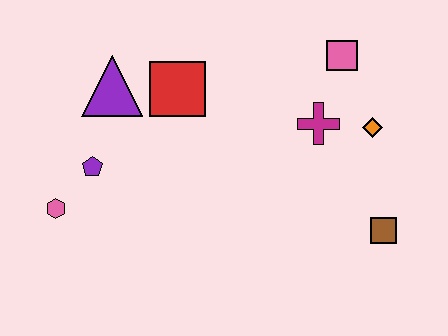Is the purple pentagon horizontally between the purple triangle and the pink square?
No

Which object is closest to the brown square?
The orange diamond is closest to the brown square.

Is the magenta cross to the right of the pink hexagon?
Yes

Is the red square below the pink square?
Yes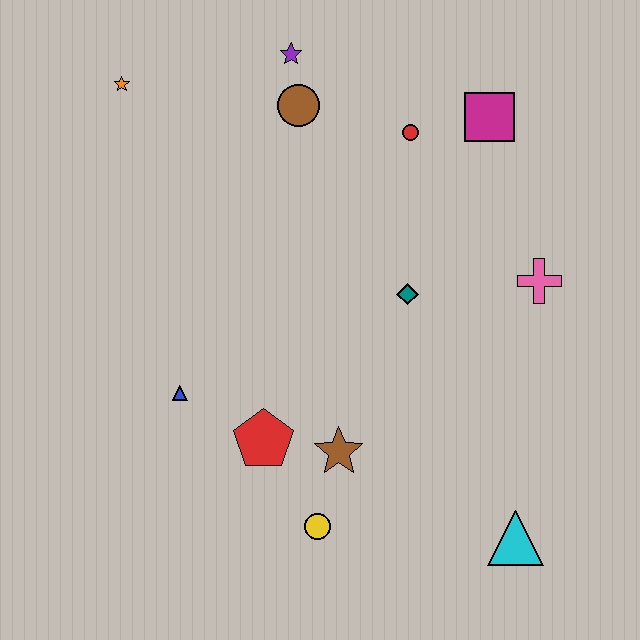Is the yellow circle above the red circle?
No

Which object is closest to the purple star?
The brown circle is closest to the purple star.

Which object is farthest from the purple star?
The cyan triangle is farthest from the purple star.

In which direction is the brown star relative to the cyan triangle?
The brown star is to the left of the cyan triangle.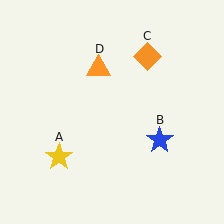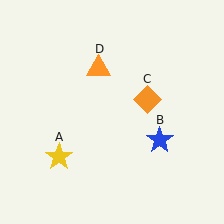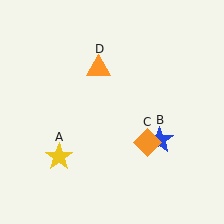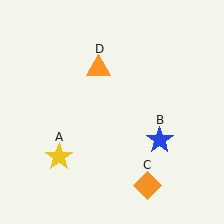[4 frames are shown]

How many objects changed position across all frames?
1 object changed position: orange diamond (object C).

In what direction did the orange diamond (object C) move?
The orange diamond (object C) moved down.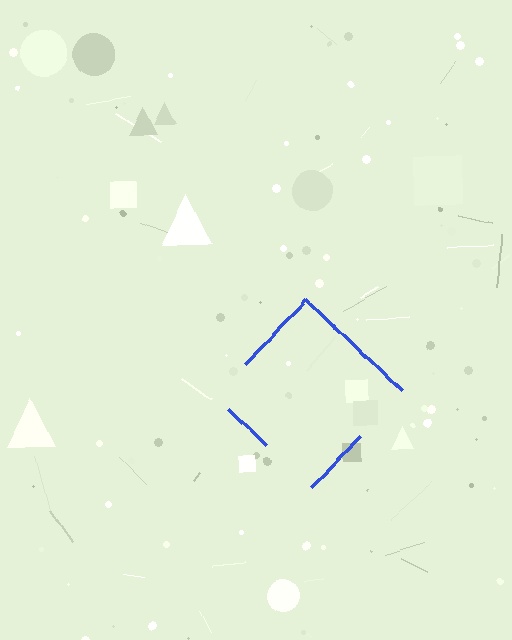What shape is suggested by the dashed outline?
The dashed outline suggests a diamond.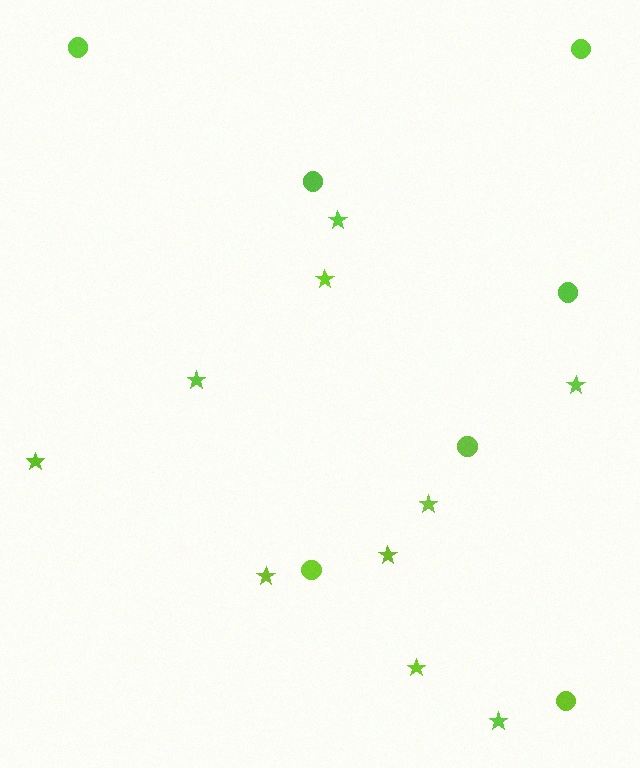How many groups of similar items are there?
There are 2 groups: one group of circles (7) and one group of stars (10).